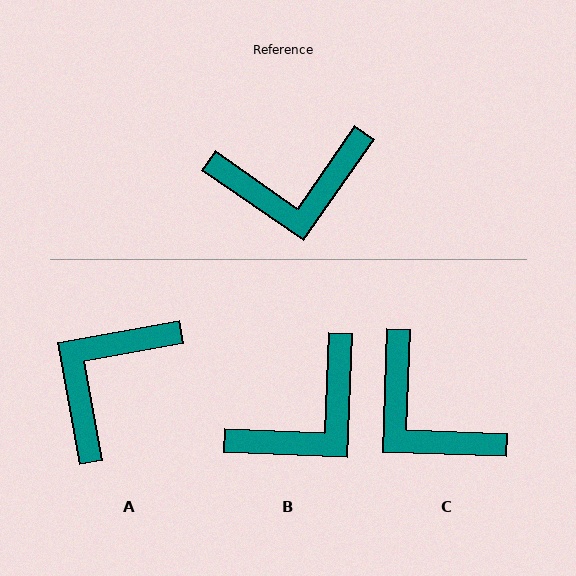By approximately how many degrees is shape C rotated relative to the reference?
Approximately 57 degrees clockwise.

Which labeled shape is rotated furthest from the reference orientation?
A, about 135 degrees away.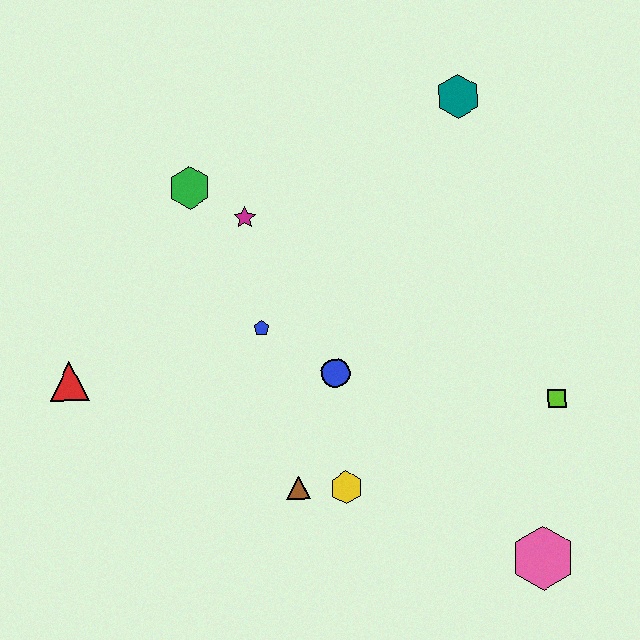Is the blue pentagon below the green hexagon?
Yes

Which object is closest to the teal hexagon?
The magenta star is closest to the teal hexagon.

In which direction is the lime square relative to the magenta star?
The lime square is to the right of the magenta star.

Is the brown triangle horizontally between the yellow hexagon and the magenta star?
Yes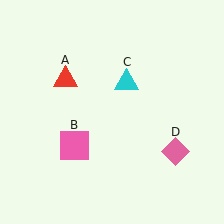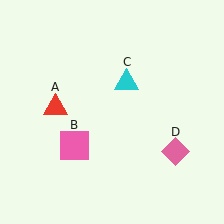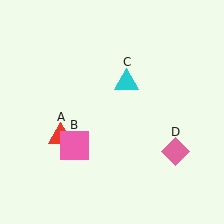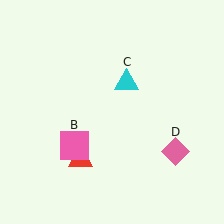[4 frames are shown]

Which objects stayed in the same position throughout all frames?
Pink square (object B) and cyan triangle (object C) and pink diamond (object D) remained stationary.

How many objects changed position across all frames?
1 object changed position: red triangle (object A).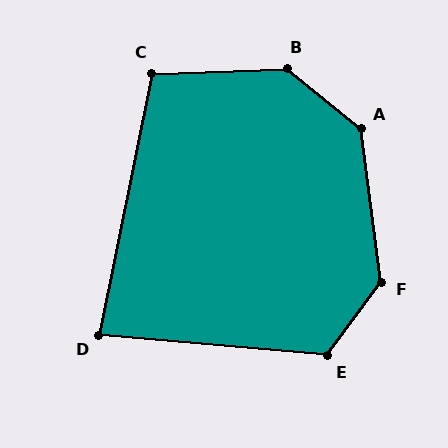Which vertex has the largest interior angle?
B, at approximately 140 degrees.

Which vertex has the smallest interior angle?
D, at approximately 84 degrees.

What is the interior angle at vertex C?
Approximately 103 degrees (obtuse).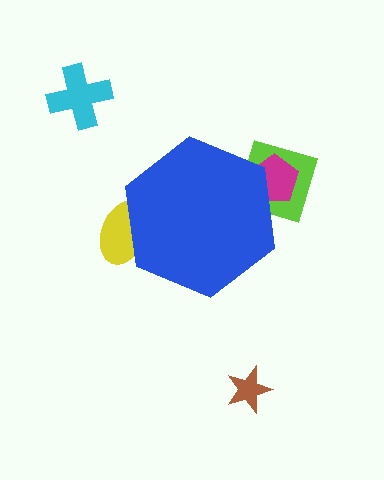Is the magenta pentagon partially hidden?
Yes, the magenta pentagon is partially hidden behind the blue hexagon.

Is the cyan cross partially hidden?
No, the cyan cross is fully visible.